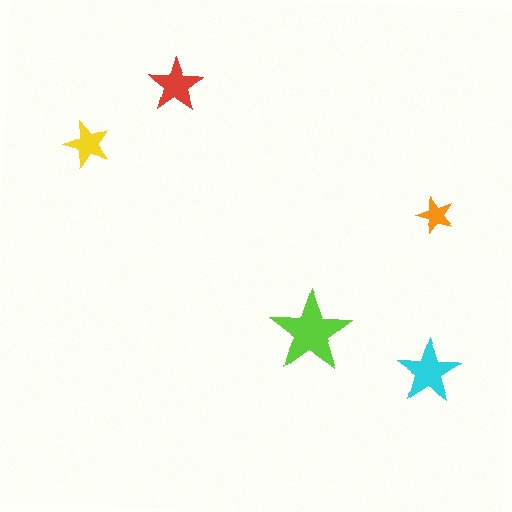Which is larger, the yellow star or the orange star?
The yellow one.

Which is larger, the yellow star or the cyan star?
The cyan one.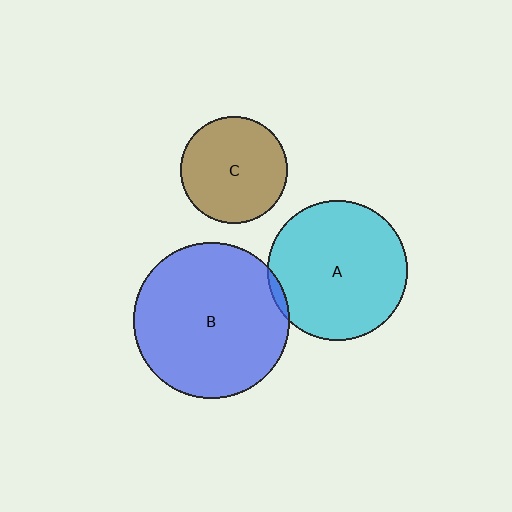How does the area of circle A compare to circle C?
Approximately 1.7 times.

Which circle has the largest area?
Circle B (blue).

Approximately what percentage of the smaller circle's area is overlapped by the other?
Approximately 5%.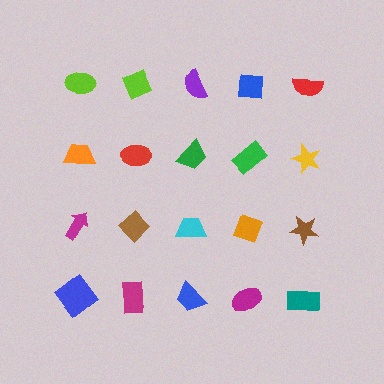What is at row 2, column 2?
A red ellipse.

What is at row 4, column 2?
A magenta rectangle.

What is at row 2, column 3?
A green trapezoid.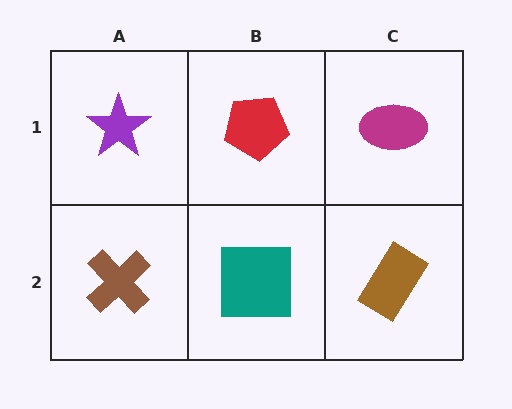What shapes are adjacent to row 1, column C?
A brown rectangle (row 2, column C), a red pentagon (row 1, column B).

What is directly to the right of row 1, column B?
A magenta ellipse.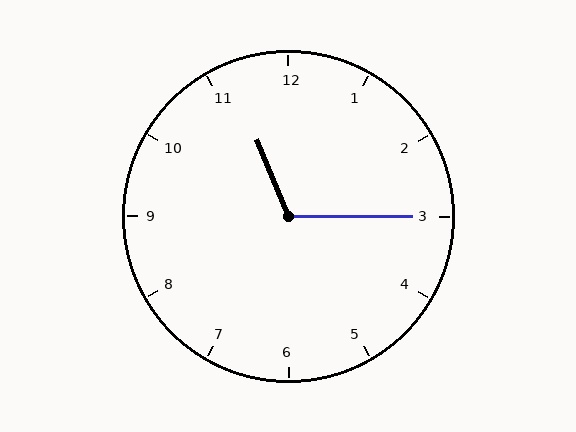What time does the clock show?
11:15.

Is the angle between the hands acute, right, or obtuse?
It is obtuse.